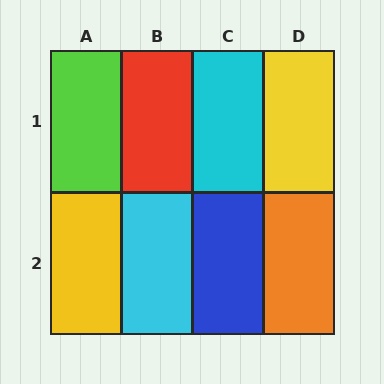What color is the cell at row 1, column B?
Red.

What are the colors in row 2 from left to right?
Yellow, cyan, blue, orange.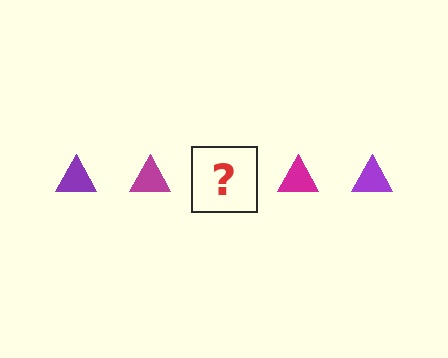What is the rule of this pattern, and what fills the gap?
The rule is that the pattern cycles through purple, magenta triangles. The gap should be filled with a purple triangle.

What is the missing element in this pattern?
The missing element is a purple triangle.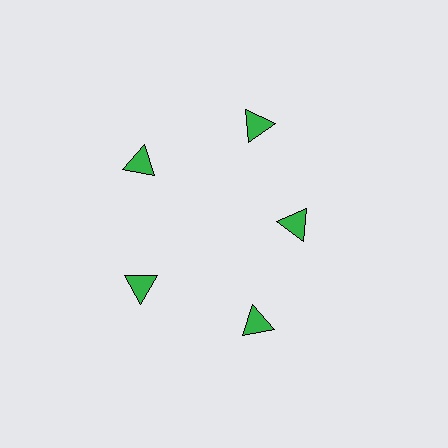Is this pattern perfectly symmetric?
No. The 5 green triangles are arranged in a ring, but one element near the 3 o'clock position is pulled inward toward the center, breaking the 5-fold rotational symmetry.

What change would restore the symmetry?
The symmetry would be restored by moving it outward, back onto the ring so that all 5 triangles sit at equal angles and equal distance from the center.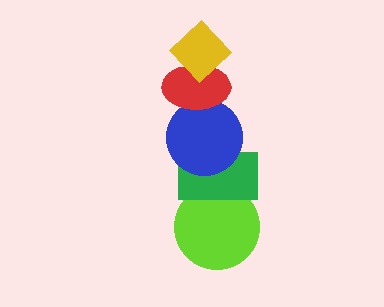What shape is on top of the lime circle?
The green rectangle is on top of the lime circle.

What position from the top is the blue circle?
The blue circle is 3rd from the top.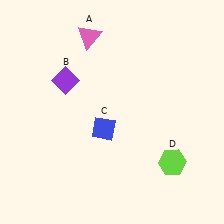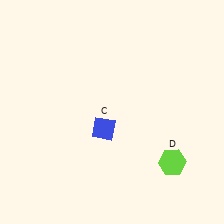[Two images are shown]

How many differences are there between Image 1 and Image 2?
There are 2 differences between the two images.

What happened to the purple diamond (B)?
The purple diamond (B) was removed in Image 2. It was in the top-left area of Image 1.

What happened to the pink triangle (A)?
The pink triangle (A) was removed in Image 2. It was in the top-left area of Image 1.